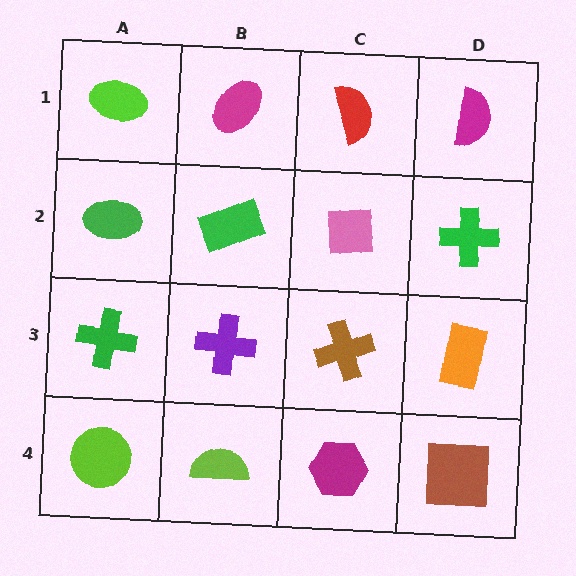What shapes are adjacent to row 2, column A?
A lime ellipse (row 1, column A), a green cross (row 3, column A), a green rectangle (row 2, column B).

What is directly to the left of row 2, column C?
A green rectangle.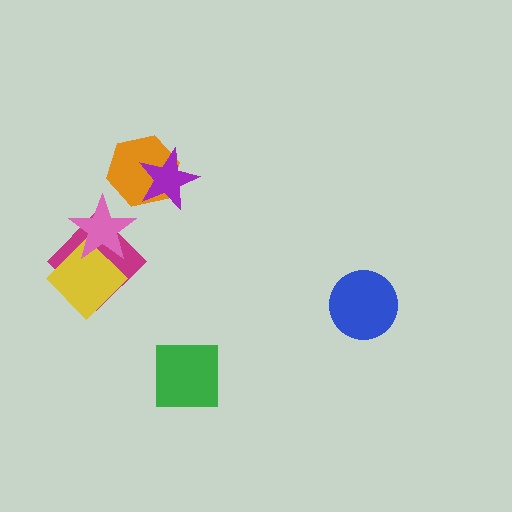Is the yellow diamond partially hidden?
Yes, it is partially covered by another shape.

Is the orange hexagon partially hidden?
Yes, it is partially covered by another shape.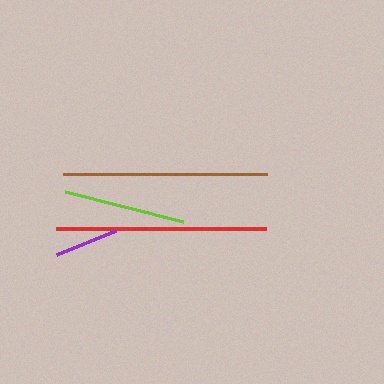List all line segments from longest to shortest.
From longest to shortest: red, brown, lime, purple.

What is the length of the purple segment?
The purple segment is approximately 63 pixels long.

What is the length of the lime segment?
The lime segment is approximately 122 pixels long.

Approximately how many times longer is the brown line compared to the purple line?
The brown line is approximately 3.3 times the length of the purple line.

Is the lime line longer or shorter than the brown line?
The brown line is longer than the lime line.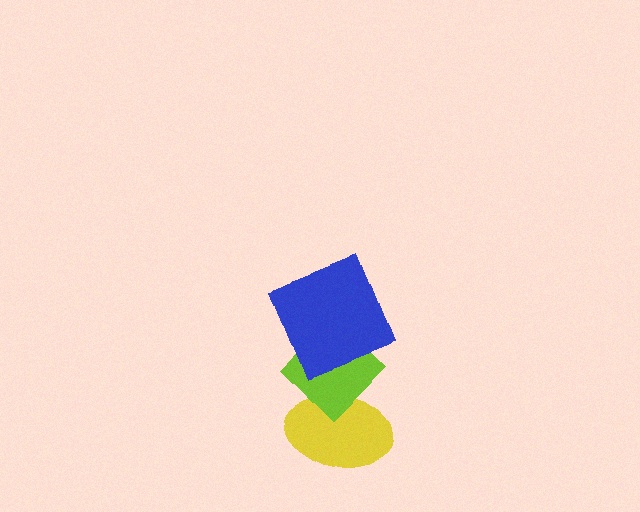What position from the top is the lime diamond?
The lime diamond is 2nd from the top.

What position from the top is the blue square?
The blue square is 1st from the top.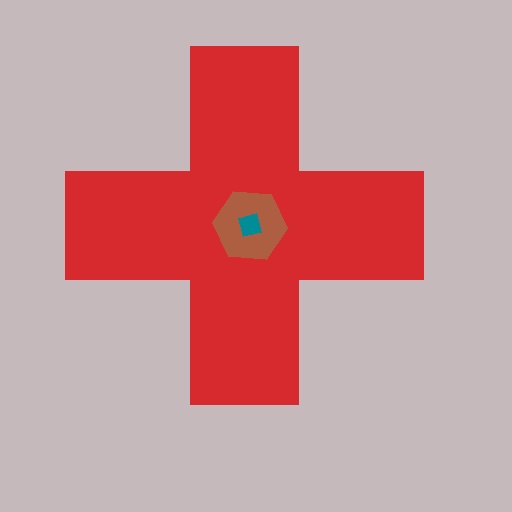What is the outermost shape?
The red cross.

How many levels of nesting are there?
3.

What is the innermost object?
The teal square.